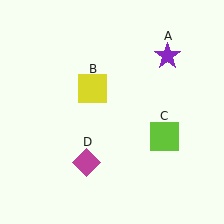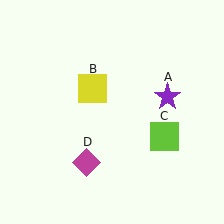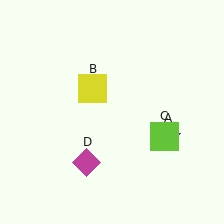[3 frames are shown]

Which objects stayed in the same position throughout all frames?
Yellow square (object B) and lime square (object C) and magenta diamond (object D) remained stationary.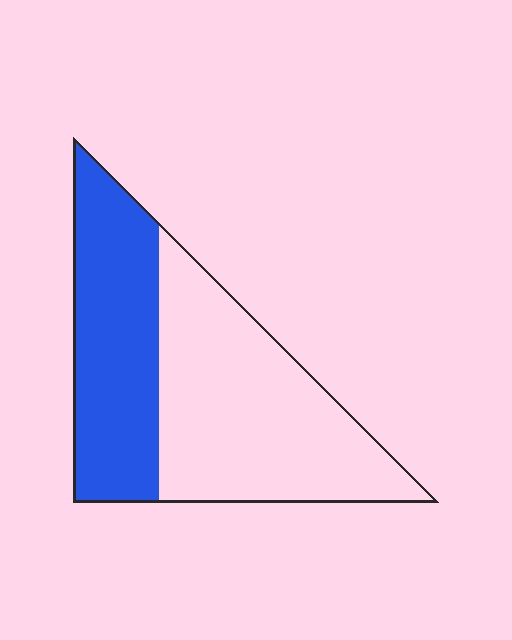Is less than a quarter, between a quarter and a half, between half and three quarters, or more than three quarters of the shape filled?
Between a quarter and a half.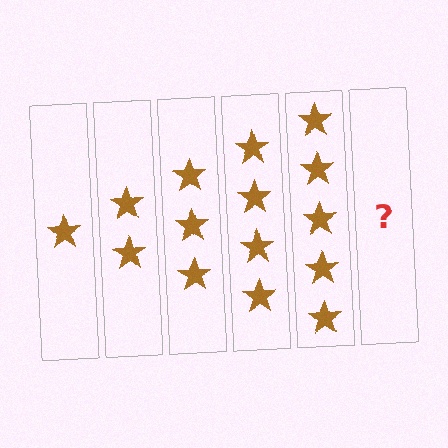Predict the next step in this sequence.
The next step is 6 stars.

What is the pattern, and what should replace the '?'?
The pattern is that each step adds one more star. The '?' should be 6 stars.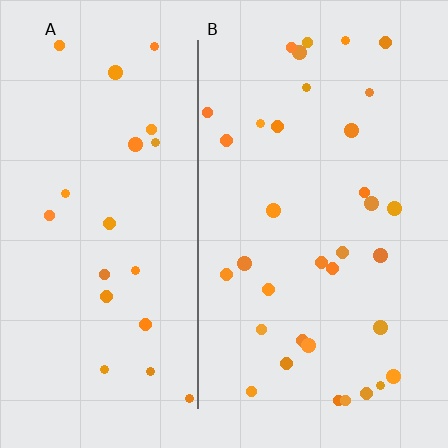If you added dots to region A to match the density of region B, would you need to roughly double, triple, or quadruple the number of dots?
Approximately double.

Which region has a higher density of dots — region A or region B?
B (the right).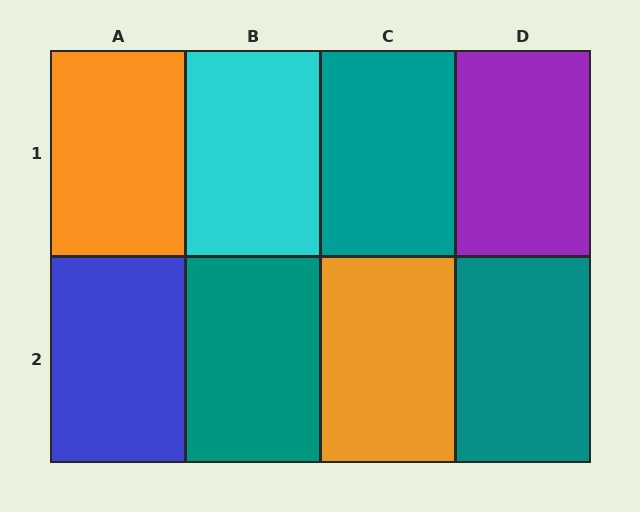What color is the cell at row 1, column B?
Cyan.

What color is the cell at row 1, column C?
Teal.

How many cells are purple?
1 cell is purple.